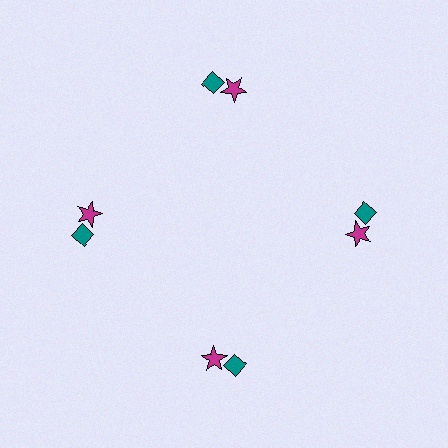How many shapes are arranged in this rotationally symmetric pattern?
There are 8 shapes, arranged in 4 groups of 2.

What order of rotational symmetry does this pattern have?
This pattern has 4-fold rotational symmetry.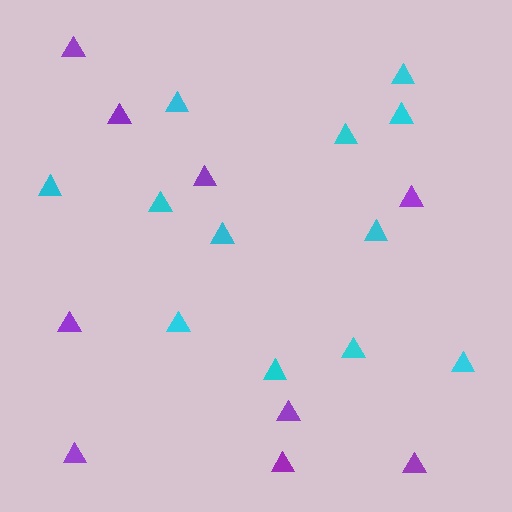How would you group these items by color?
There are 2 groups: one group of purple triangles (9) and one group of cyan triangles (12).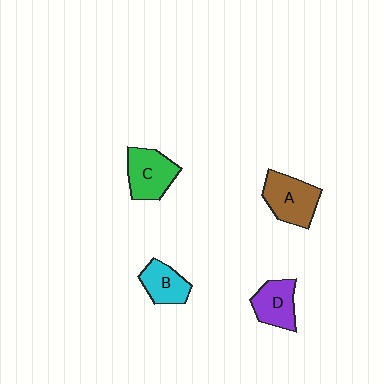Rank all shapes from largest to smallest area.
From largest to smallest: A (brown), C (green), D (purple), B (cyan).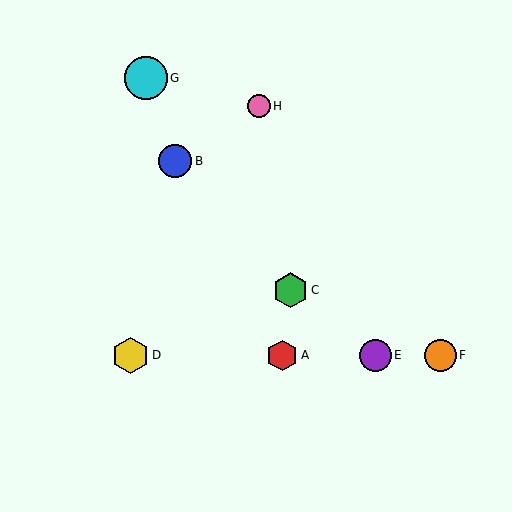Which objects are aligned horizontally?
Objects A, D, E, F are aligned horizontally.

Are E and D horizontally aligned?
Yes, both are at y≈355.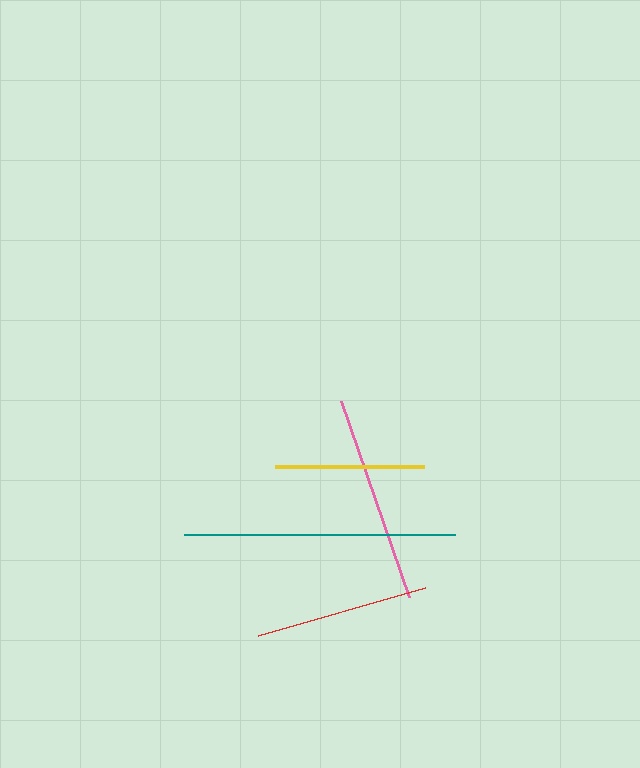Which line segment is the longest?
The teal line is the longest at approximately 272 pixels.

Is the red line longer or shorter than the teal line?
The teal line is longer than the red line.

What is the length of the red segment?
The red segment is approximately 174 pixels long.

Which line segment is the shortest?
The yellow line is the shortest at approximately 149 pixels.